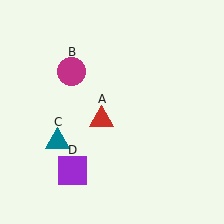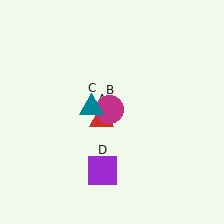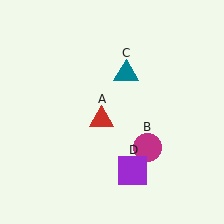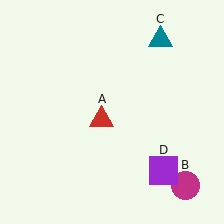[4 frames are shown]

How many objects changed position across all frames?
3 objects changed position: magenta circle (object B), teal triangle (object C), purple square (object D).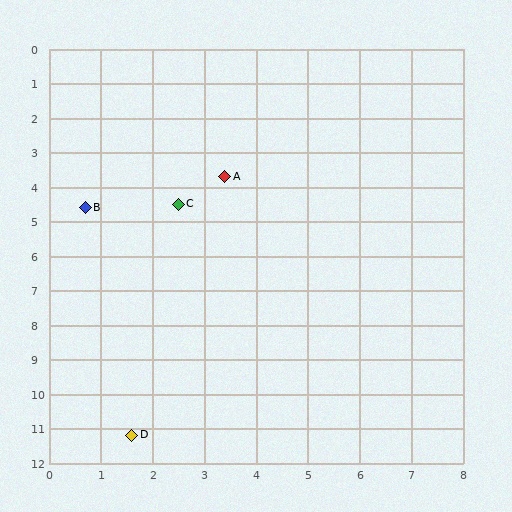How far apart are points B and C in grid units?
Points B and C are about 1.8 grid units apart.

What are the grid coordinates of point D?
Point D is at approximately (1.6, 11.2).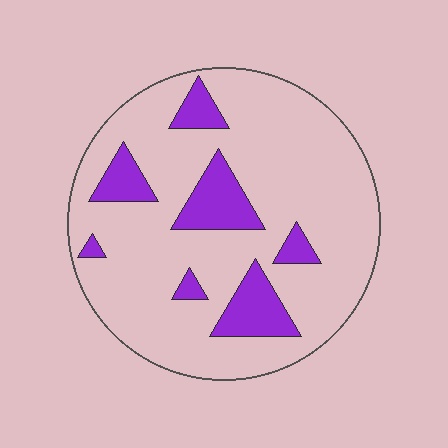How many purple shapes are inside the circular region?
7.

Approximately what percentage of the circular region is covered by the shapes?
Approximately 20%.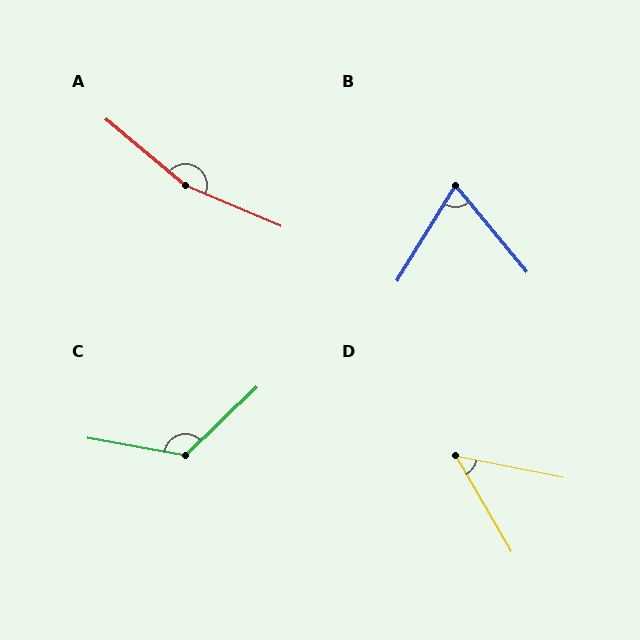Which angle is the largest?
A, at approximately 163 degrees.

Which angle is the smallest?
D, at approximately 48 degrees.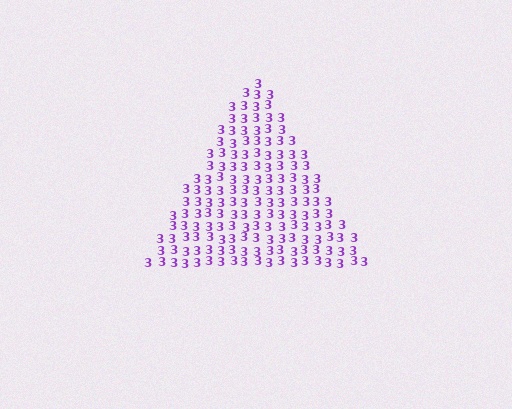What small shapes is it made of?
It is made of small digit 3's.